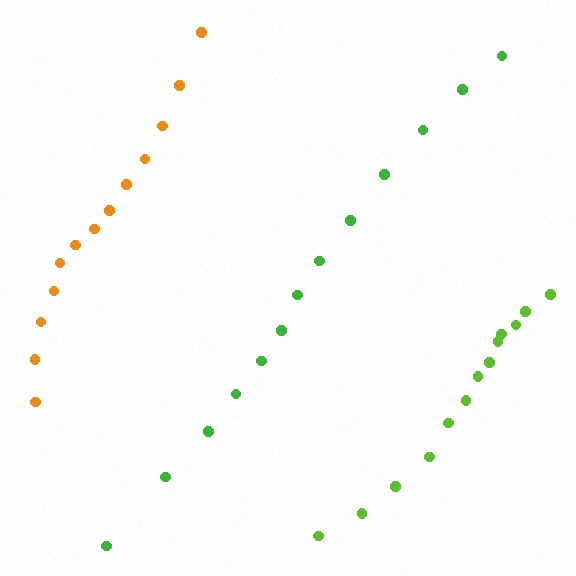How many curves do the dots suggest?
There are 3 distinct paths.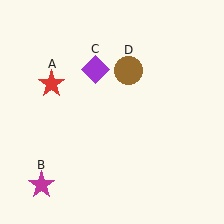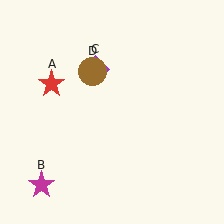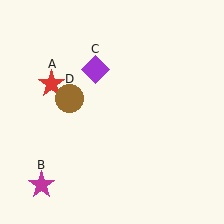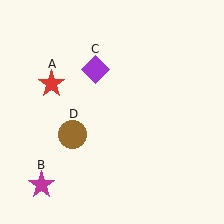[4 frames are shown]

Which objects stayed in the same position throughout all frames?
Red star (object A) and magenta star (object B) and purple diamond (object C) remained stationary.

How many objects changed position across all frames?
1 object changed position: brown circle (object D).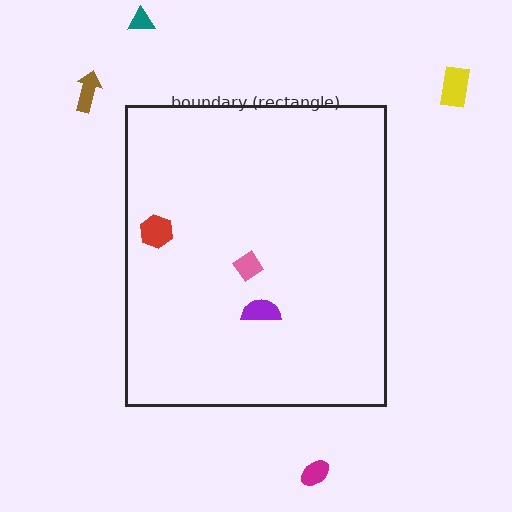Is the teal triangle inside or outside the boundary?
Outside.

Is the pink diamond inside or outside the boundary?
Inside.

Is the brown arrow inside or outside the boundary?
Outside.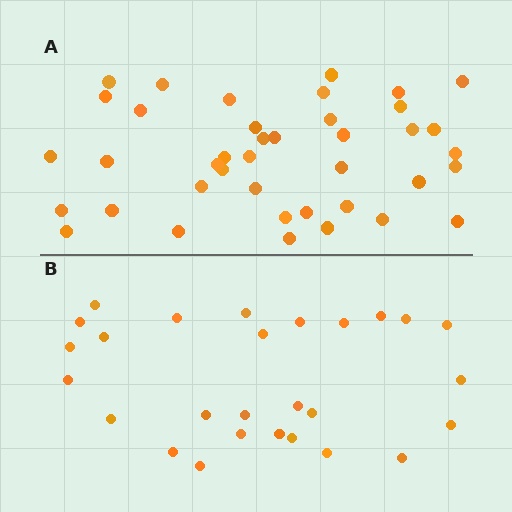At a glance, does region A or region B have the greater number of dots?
Region A (the top region) has more dots.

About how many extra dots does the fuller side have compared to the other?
Region A has approximately 15 more dots than region B.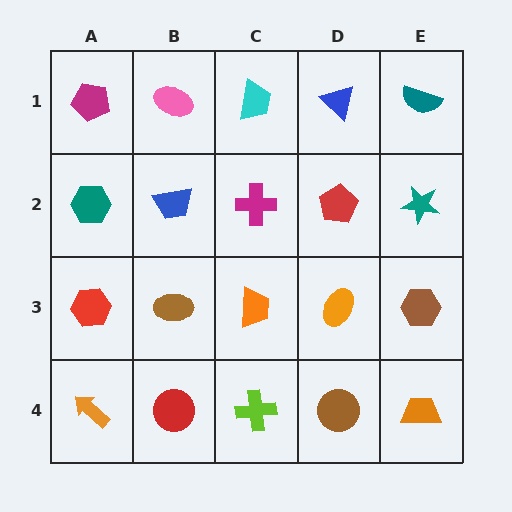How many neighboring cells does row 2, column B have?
4.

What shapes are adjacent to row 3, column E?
A teal star (row 2, column E), an orange trapezoid (row 4, column E), an orange ellipse (row 3, column D).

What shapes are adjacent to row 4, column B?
A brown ellipse (row 3, column B), an orange arrow (row 4, column A), a lime cross (row 4, column C).